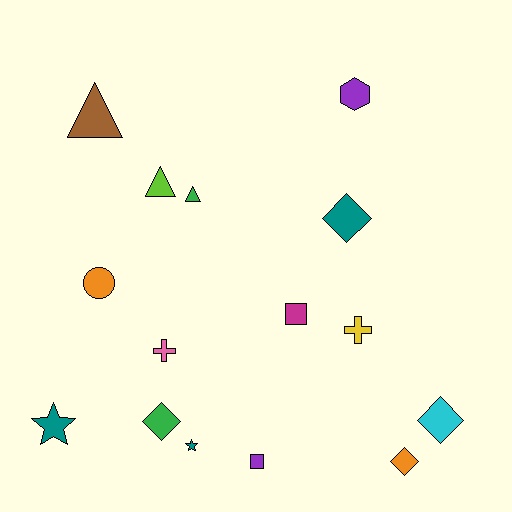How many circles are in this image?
There is 1 circle.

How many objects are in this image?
There are 15 objects.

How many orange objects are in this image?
There are 2 orange objects.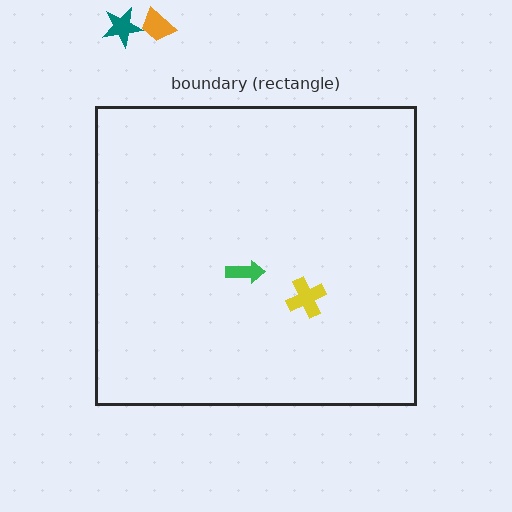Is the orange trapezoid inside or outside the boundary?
Outside.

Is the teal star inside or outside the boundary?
Outside.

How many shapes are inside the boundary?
2 inside, 2 outside.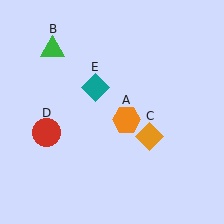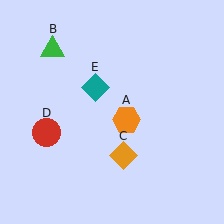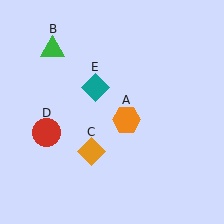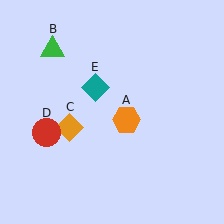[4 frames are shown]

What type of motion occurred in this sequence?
The orange diamond (object C) rotated clockwise around the center of the scene.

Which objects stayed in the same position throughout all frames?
Orange hexagon (object A) and green triangle (object B) and red circle (object D) and teal diamond (object E) remained stationary.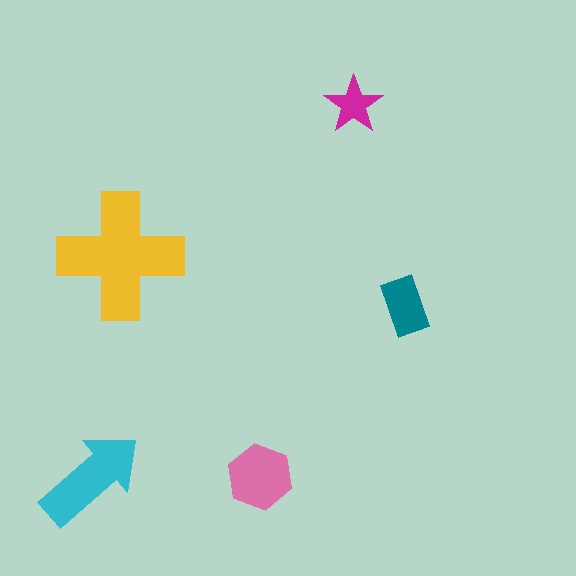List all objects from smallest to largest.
The magenta star, the teal rectangle, the pink hexagon, the cyan arrow, the yellow cross.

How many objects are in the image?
There are 5 objects in the image.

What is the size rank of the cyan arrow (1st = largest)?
2nd.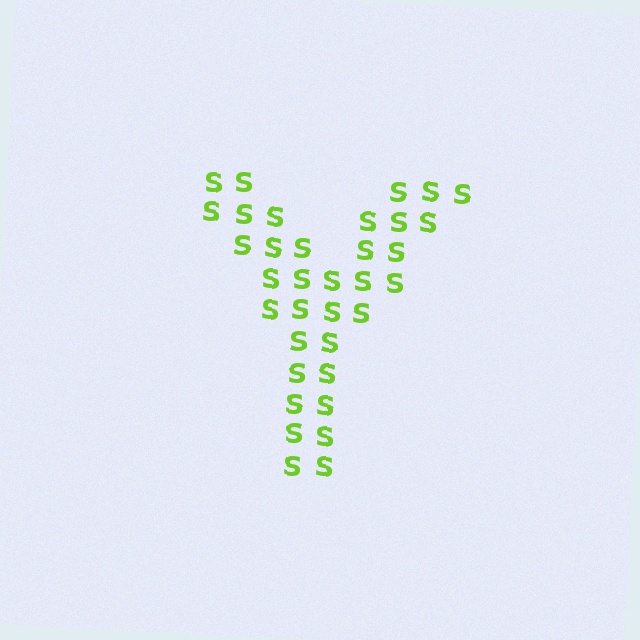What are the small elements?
The small elements are letter S's.